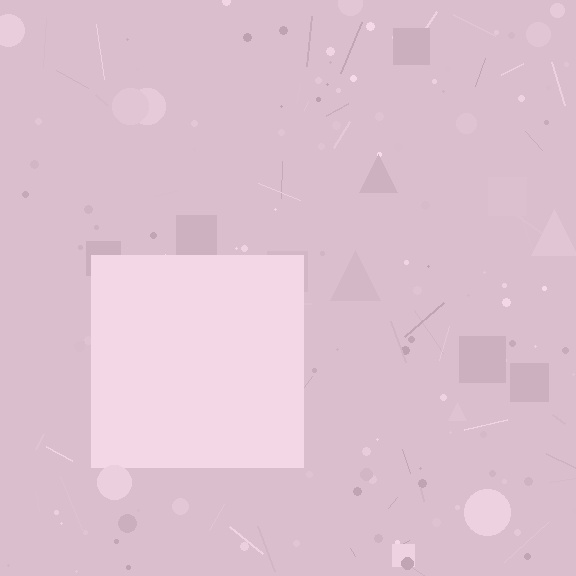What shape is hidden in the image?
A square is hidden in the image.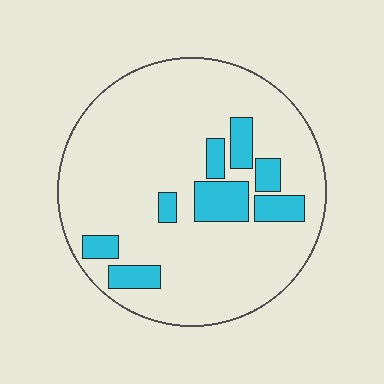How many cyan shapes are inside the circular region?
8.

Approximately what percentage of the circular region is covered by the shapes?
Approximately 15%.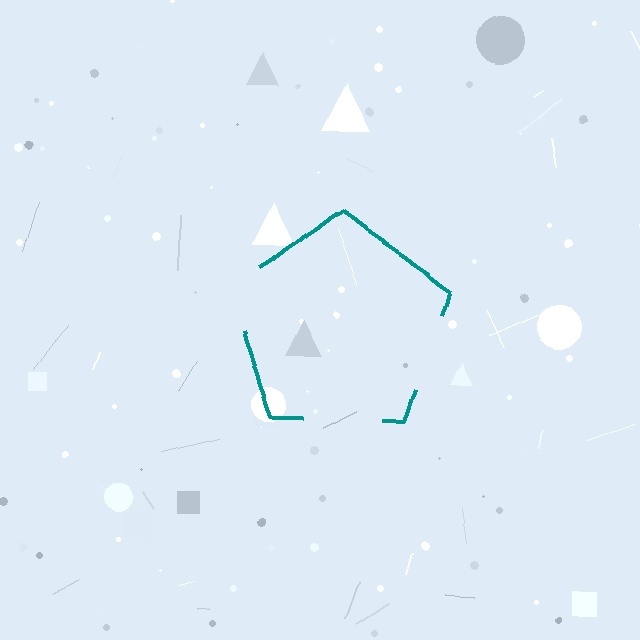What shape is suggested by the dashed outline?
The dashed outline suggests a pentagon.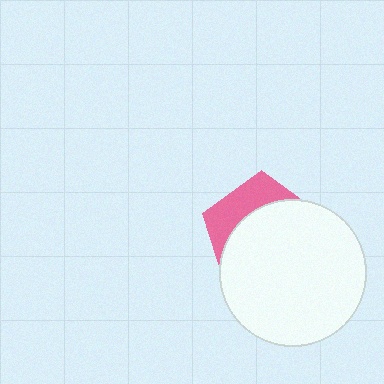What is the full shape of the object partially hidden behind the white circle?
The partially hidden object is a pink pentagon.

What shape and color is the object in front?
The object in front is a white circle.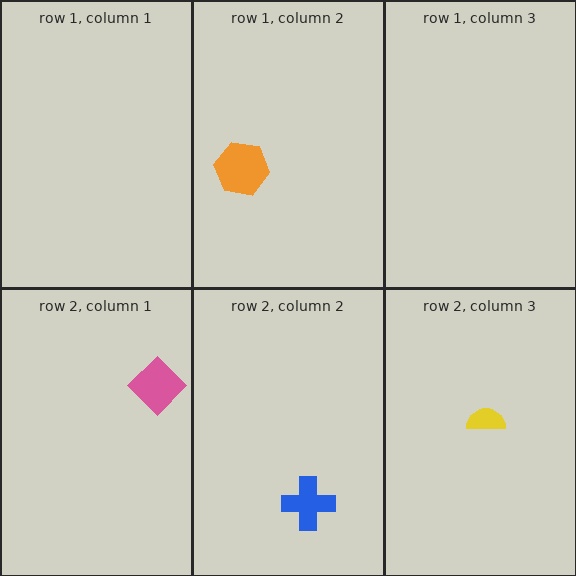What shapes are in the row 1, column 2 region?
The orange hexagon.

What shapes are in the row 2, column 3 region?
The yellow semicircle.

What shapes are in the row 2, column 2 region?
The blue cross.